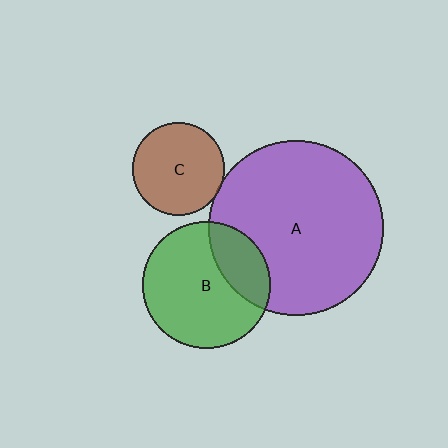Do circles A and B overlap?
Yes.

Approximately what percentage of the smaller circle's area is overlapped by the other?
Approximately 25%.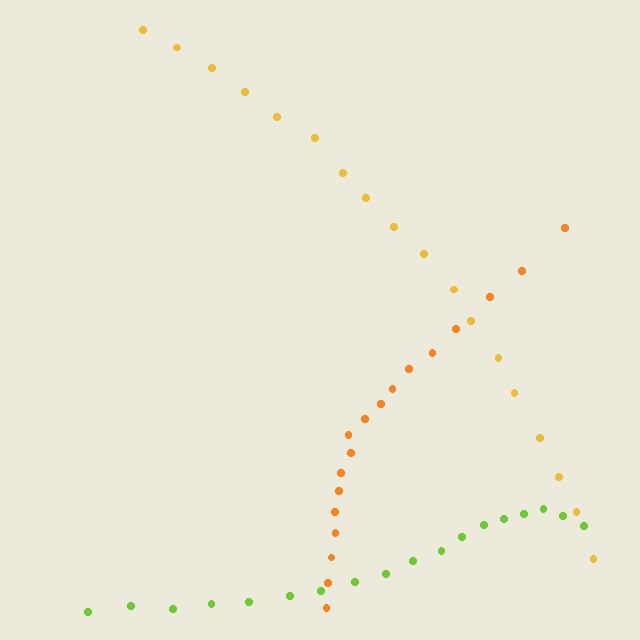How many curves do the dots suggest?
There are 3 distinct paths.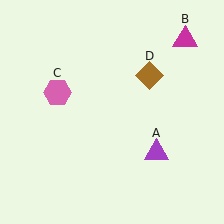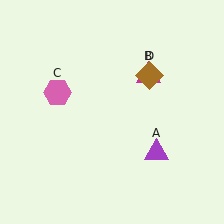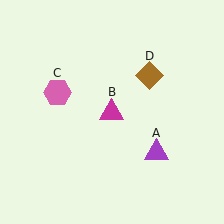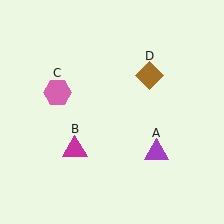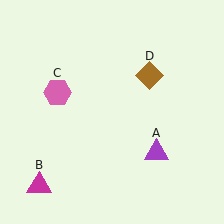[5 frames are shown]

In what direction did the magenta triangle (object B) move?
The magenta triangle (object B) moved down and to the left.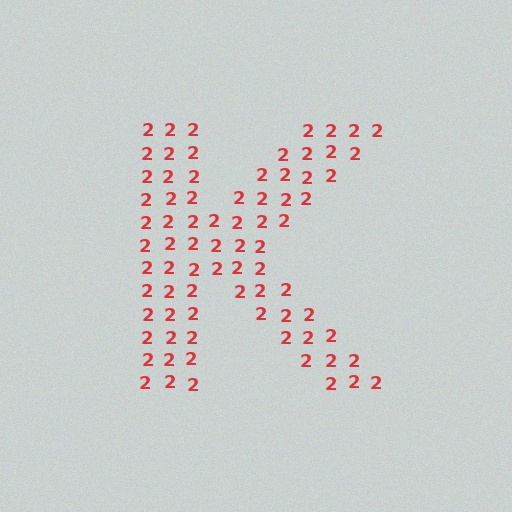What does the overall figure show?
The overall figure shows the letter K.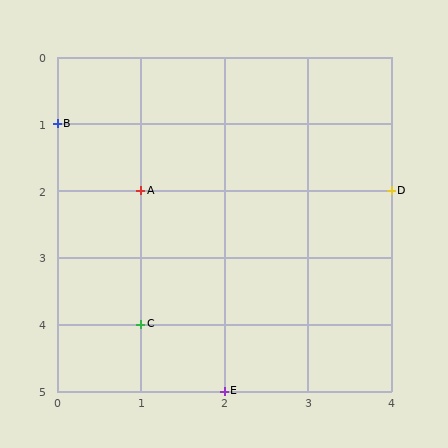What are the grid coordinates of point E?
Point E is at grid coordinates (2, 5).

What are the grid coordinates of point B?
Point B is at grid coordinates (0, 1).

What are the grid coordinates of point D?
Point D is at grid coordinates (4, 2).